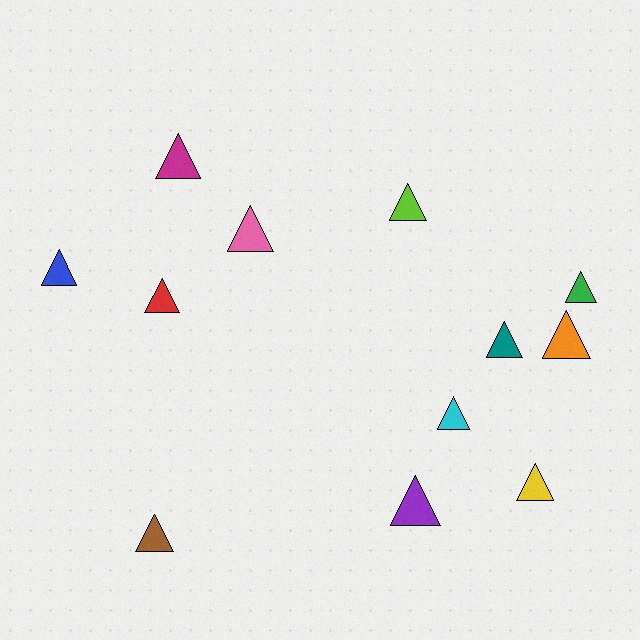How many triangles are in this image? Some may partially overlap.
There are 12 triangles.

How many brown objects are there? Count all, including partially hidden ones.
There is 1 brown object.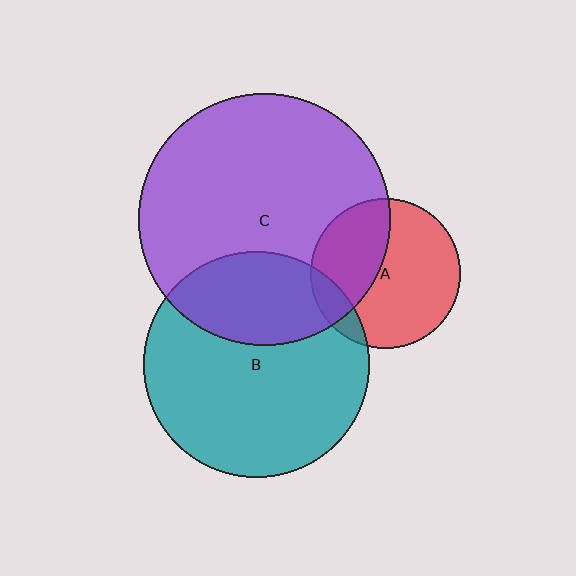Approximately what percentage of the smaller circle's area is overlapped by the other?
Approximately 40%.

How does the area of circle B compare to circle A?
Approximately 2.3 times.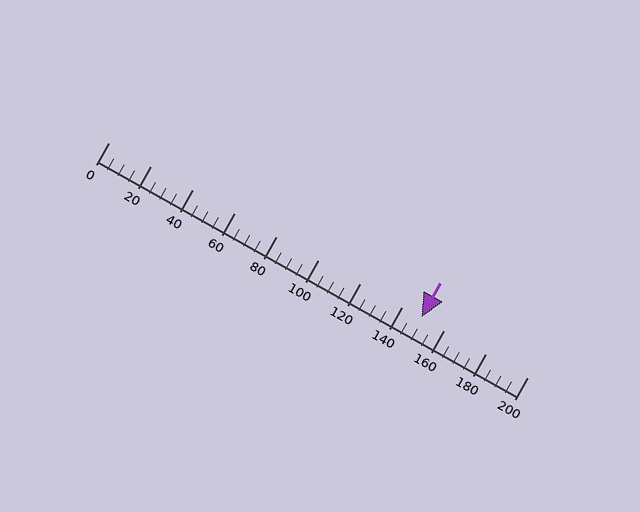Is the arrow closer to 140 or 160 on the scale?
The arrow is closer to 140.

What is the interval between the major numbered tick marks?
The major tick marks are spaced 20 units apart.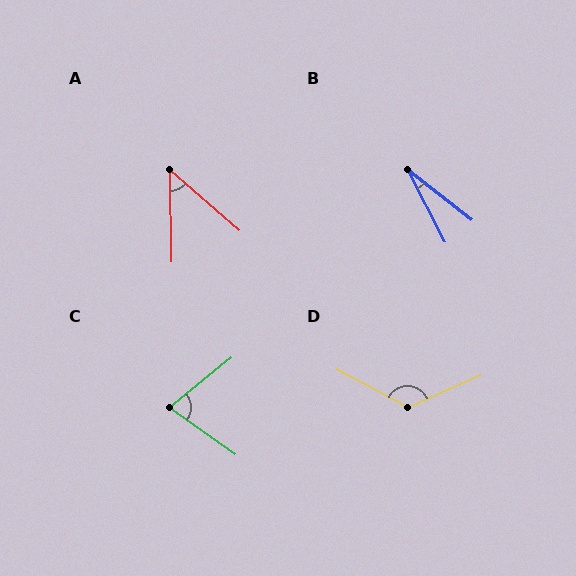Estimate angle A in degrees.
Approximately 48 degrees.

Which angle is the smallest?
B, at approximately 24 degrees.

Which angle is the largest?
D, at approximately 128 degrees.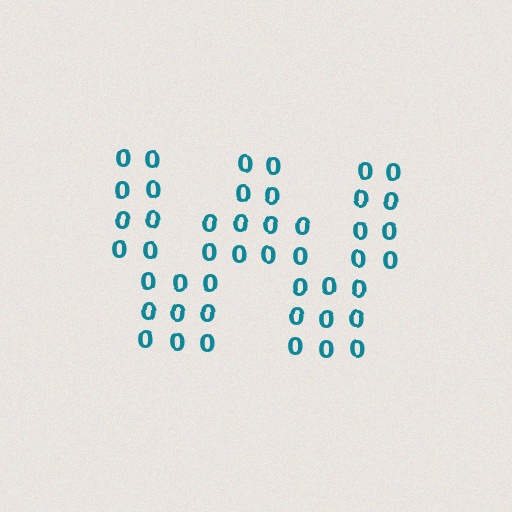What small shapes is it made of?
It is made of small digit 0's.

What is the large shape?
The large shape is the letter W.